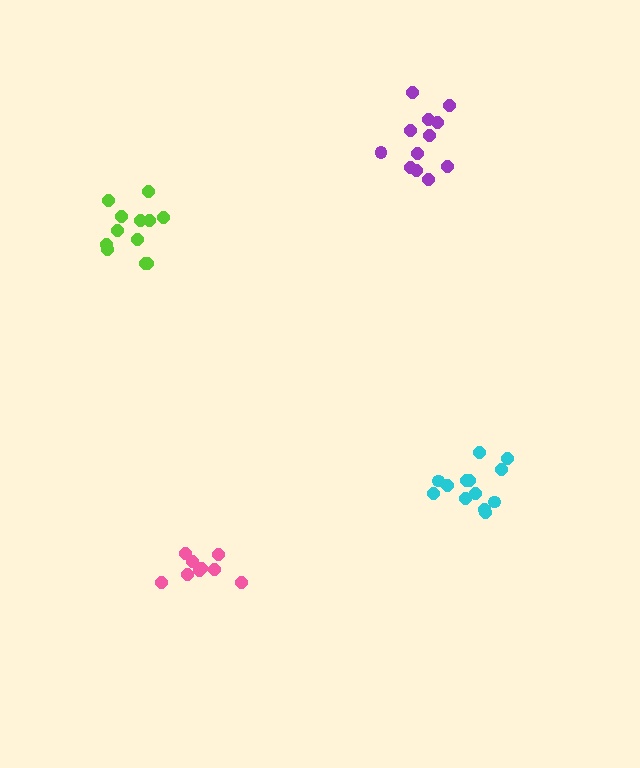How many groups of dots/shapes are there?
There are 4 groups.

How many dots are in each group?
Group 1: 13 dots, Group 2: 9 dots, Group 3: 12 dots, Group 4: 12 dots (46 total).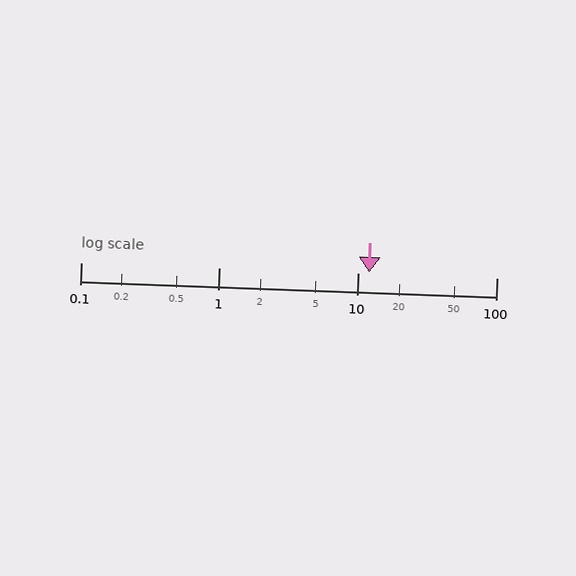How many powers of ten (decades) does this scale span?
The scale spans 3 decades, from 0.1 to 100.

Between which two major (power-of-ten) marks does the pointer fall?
The pointer is between 10 and 100.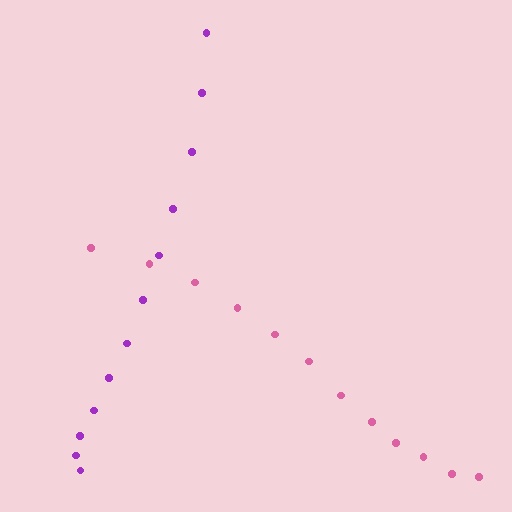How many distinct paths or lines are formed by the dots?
There are 2 distinct paths.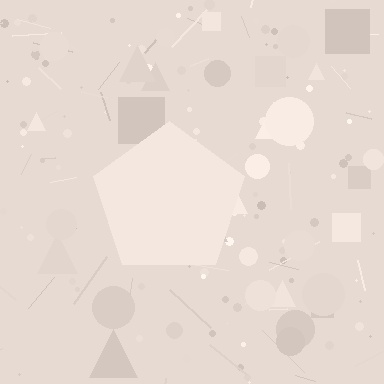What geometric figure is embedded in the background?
A pentagon is embedded in the background.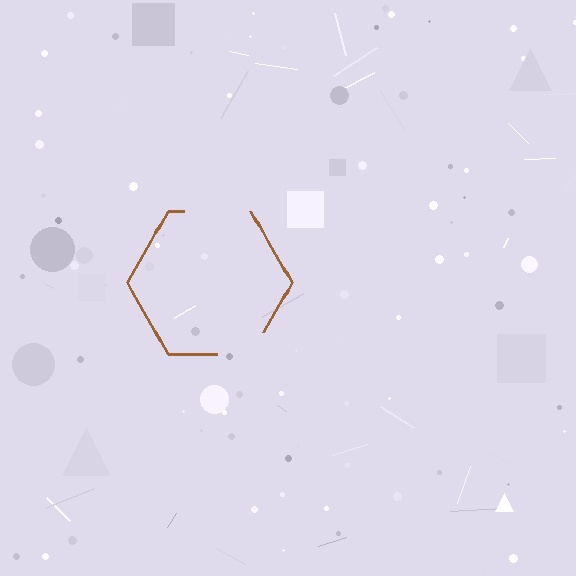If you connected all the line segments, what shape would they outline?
They would outline a hexagon.